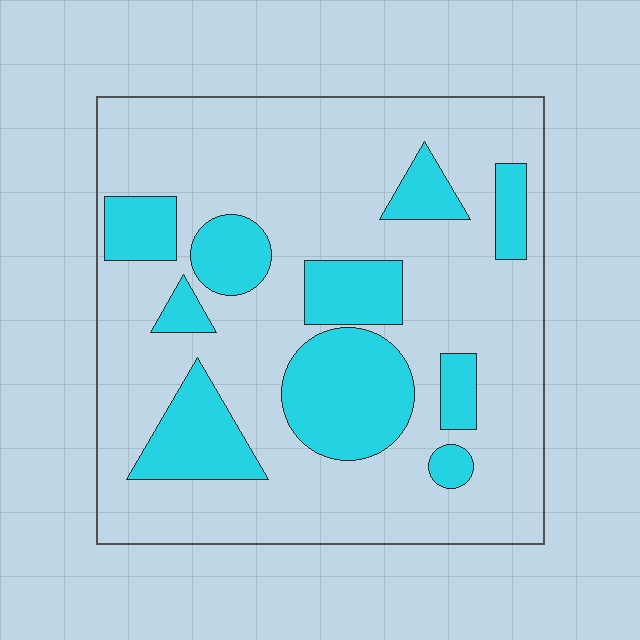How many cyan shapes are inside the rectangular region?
10.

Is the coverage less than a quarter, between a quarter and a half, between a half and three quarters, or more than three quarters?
Between a quarter and a half.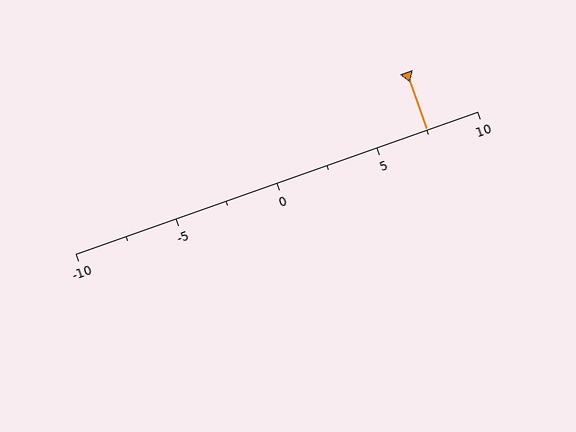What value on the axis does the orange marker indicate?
The marker indicates approximately 7.5.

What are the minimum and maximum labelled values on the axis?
The axis runs from -10 to 10.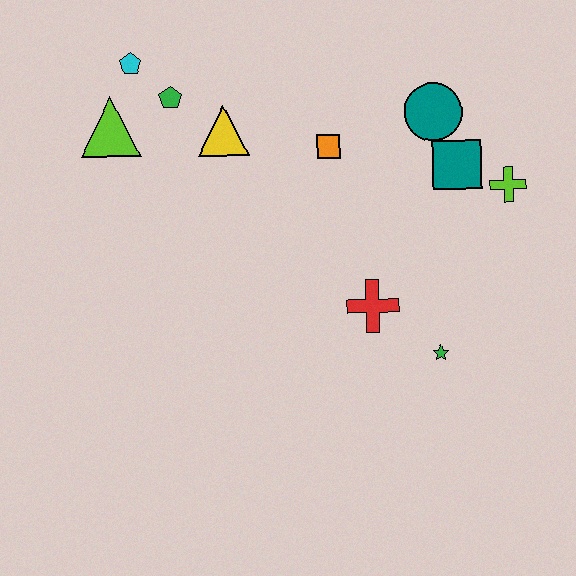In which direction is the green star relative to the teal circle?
The green star is below the teal circle.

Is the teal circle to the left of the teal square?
Yes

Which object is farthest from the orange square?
The green star is farthest from the orange square.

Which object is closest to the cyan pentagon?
The green pentagon is closest to the cyan pentagon.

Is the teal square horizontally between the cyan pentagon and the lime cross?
Yes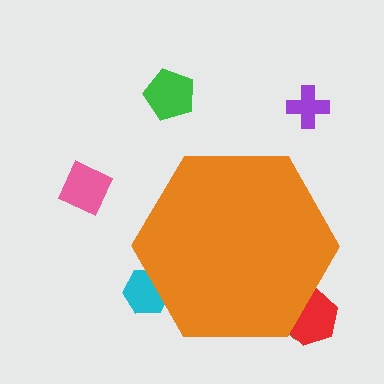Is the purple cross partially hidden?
No, the purple cross is fully visible.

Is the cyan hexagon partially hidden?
Yes, the cyan hexagon is partially hidden behind the orange hexagon.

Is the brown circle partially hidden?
Yes, the brown circle is partially hidden behind the orange hexagon.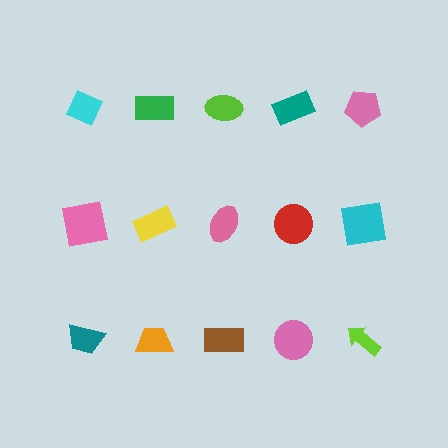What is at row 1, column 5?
A pink pentagon.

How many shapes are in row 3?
5 shapes.